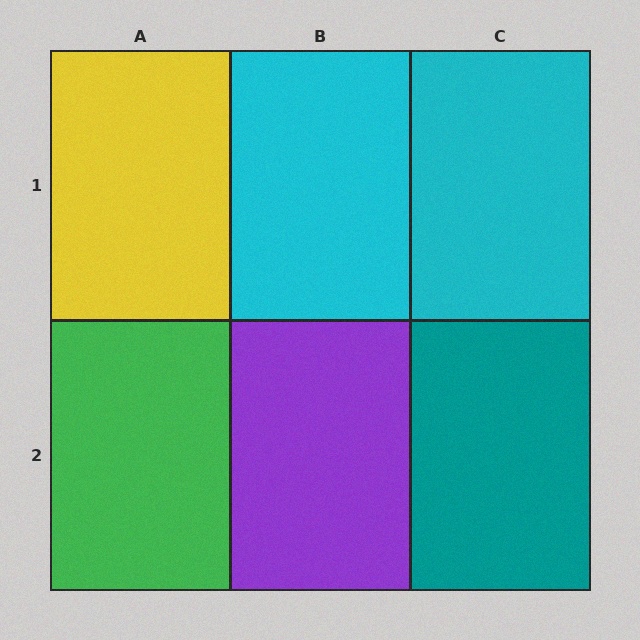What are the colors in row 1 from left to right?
Yellow, cyan, cyan.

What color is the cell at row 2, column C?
Teal.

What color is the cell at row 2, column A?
Green.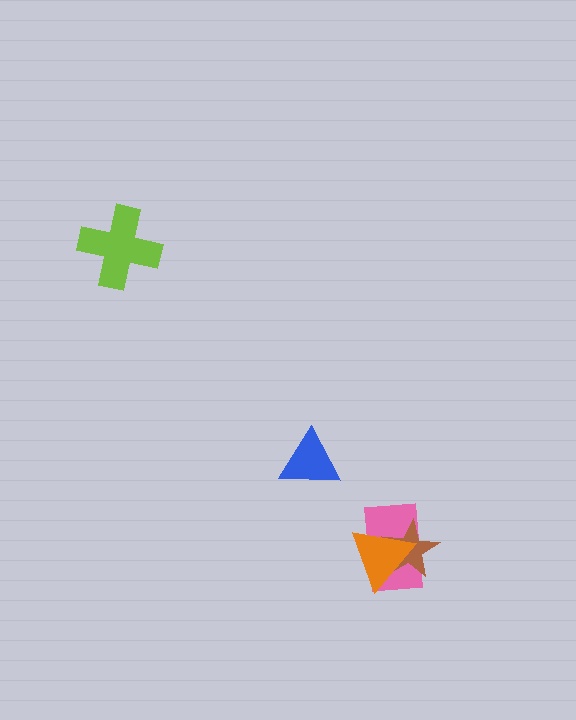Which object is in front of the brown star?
The orange triangle is in front of the brown star.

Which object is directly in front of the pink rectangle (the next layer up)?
The brown star is directly in front of the pink rectangle.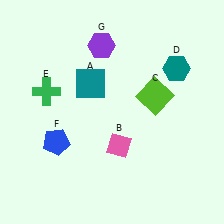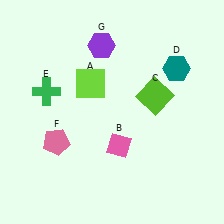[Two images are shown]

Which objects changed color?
A changed from teal to lime. F changed from blue to pink.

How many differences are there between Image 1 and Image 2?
There are 2 differences between the two images.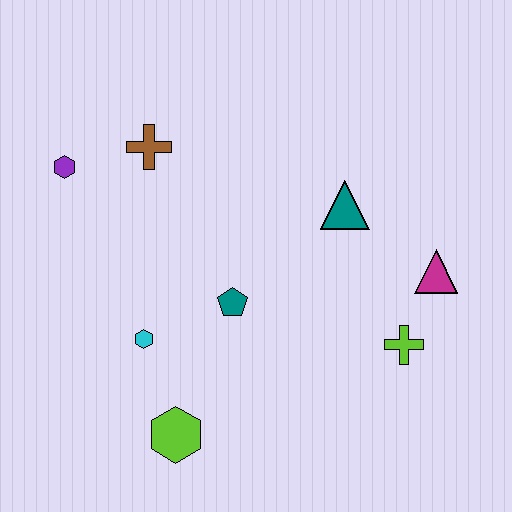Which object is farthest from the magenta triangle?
The purple hexagon is farthest from the magenta triangle.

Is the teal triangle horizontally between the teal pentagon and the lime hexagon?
No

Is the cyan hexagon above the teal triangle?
No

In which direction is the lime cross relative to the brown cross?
The lime cross is to the right of the brown cross.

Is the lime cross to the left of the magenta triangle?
Yes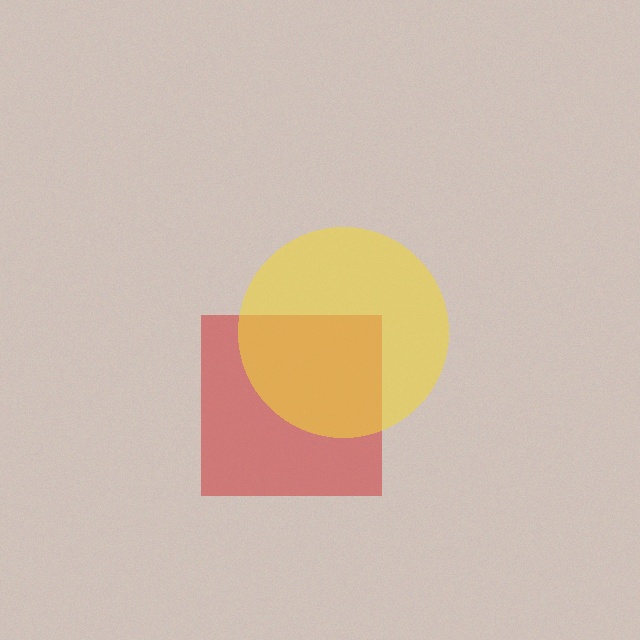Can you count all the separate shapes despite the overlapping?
Yes, there are 2 separate shapes.